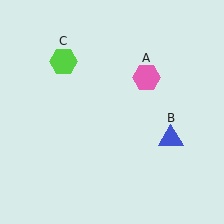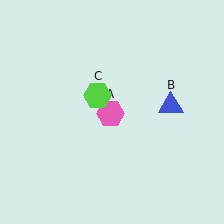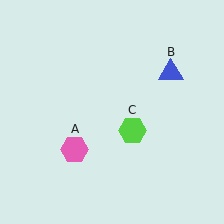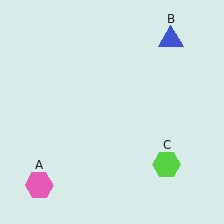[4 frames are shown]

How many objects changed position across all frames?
3 objects changed position: pink hexagon (object A), blue triangle (object B), lime hexagon (object C).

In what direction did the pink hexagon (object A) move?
The pink hexagon (object A) moved down and to the left.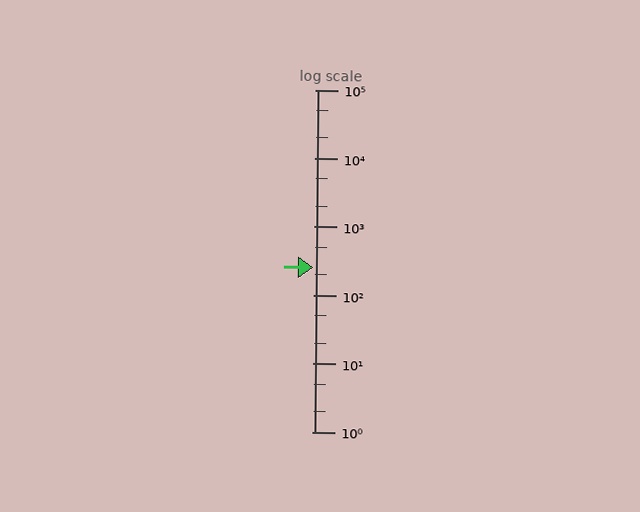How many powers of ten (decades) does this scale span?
The scale spans 5 decades, from 1 to 100000.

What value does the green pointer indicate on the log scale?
The pointer indicates approximately 250.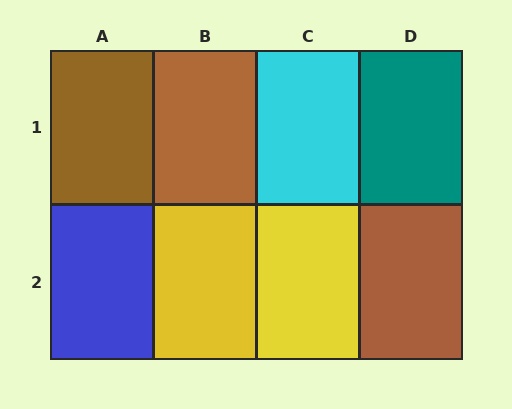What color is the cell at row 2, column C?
Yellow.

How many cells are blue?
1 cell is blue.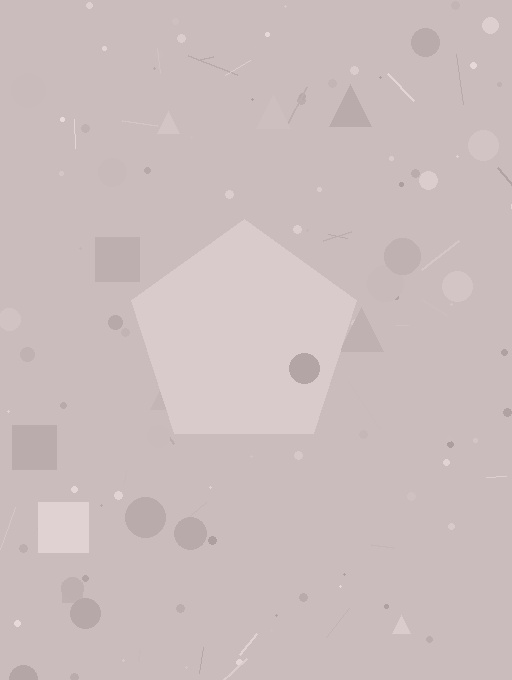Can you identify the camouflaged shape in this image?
The camouflaged shape is a pentagon.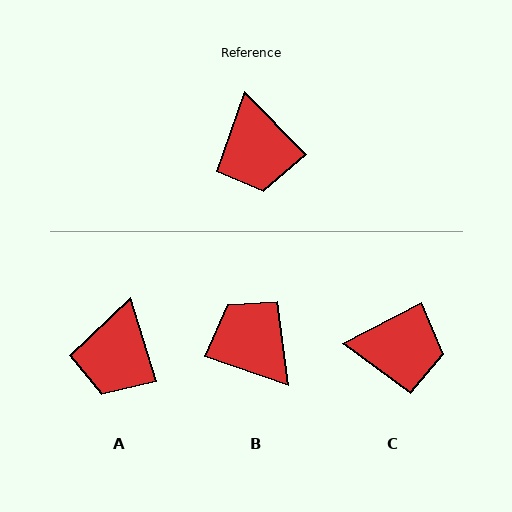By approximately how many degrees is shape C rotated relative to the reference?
Approximately 73 degrees counter-clockwise.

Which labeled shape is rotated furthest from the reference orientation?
B, about 153 degrees away.